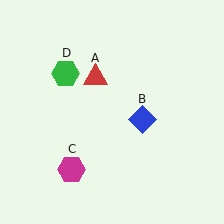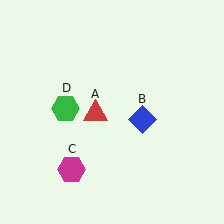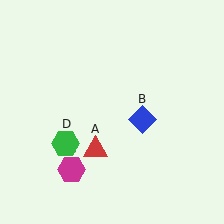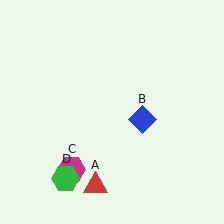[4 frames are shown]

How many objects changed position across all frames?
2 objects changed position: red triangle (object A), green hexagon (object D).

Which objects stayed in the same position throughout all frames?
Blue diamond (object B) and magenta hexagon (object C) remained stationary.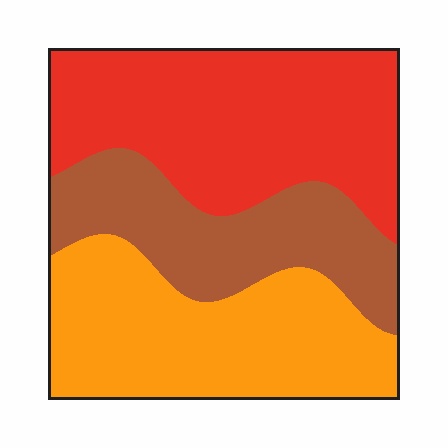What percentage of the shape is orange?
Orange covers about 35% of the shape.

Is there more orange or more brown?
Orange.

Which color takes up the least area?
Brown, at roughly 25%.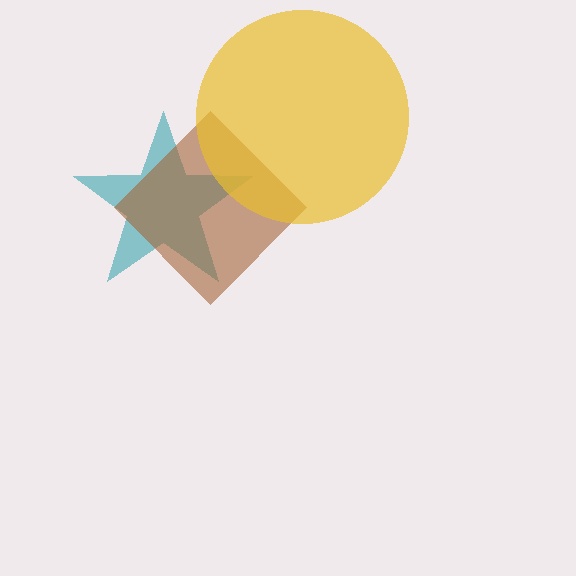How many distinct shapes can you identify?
There are 3 distinct shapes: a teal star, a brown diamond, a yellow circle.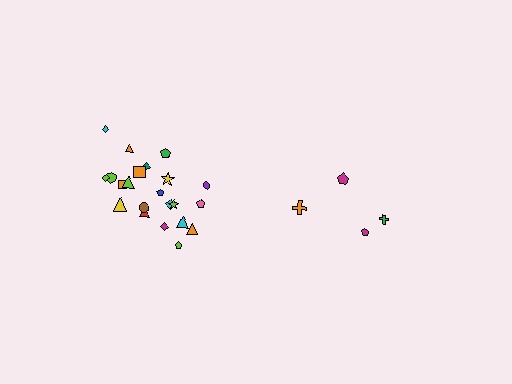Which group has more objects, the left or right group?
The left group.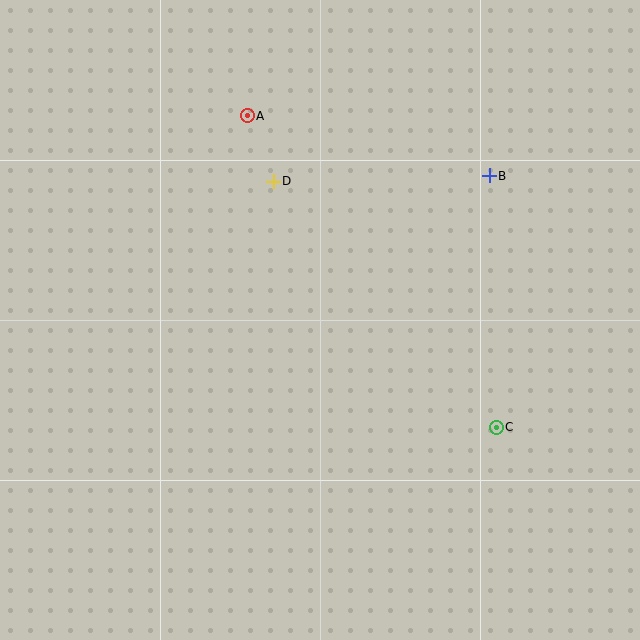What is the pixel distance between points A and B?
The distance between A and B is 250 pixels.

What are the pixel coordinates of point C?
Point C is at (496, 427).